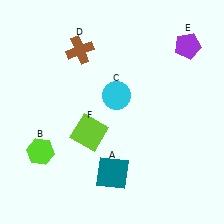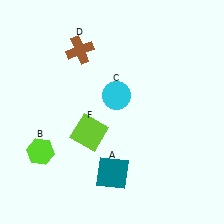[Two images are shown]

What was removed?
The purple pentagon (E) was removed in Image 2.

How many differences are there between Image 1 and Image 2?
There is 1 difference between the two images.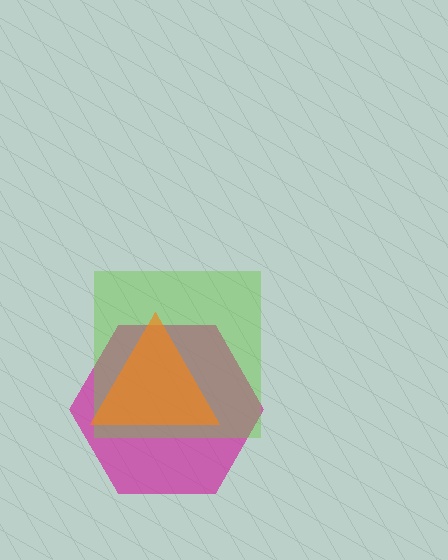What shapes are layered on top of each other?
The layered shapes are: a magenta hexagon, a lime square, an orange triangle.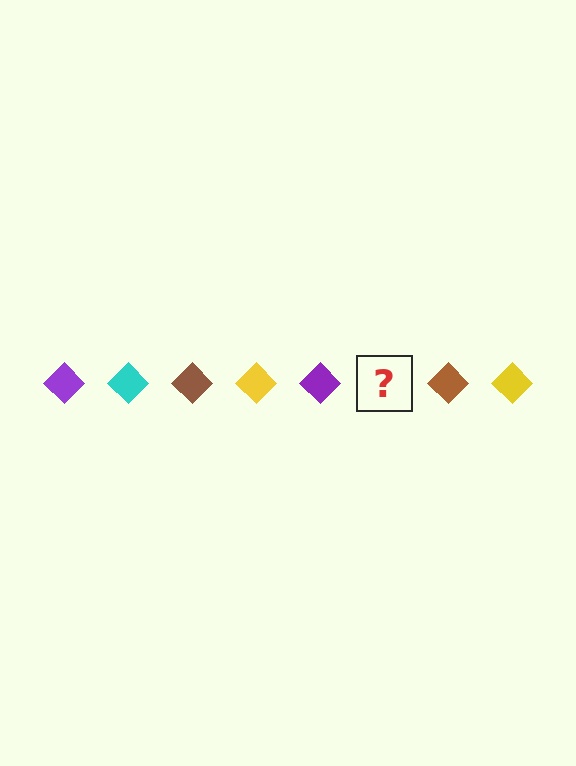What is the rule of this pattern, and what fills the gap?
The rule is that the pattern cycles through purple, cyan, brown, yellow diamonds. The gap should be filled with a cyan diamond.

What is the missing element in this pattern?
The missing element is a cyan diamond.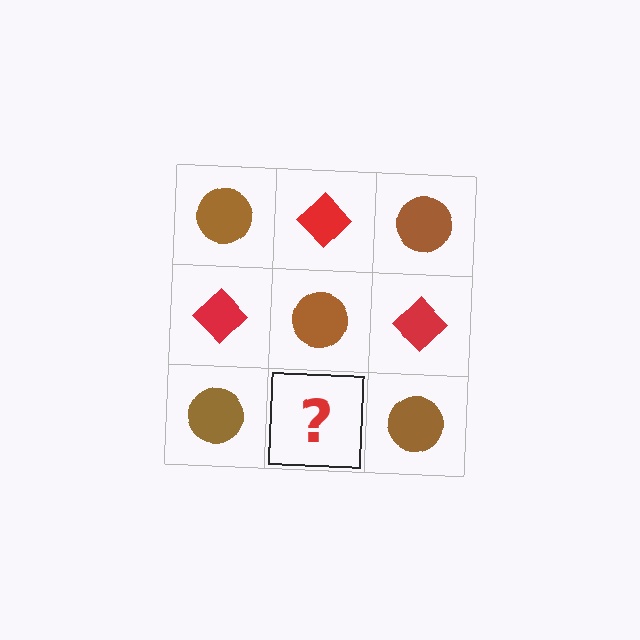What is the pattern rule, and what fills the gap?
The rule is that it alternates brown circle and red diamond in a checkerboard pattern. The gap should be filled with a red diamond.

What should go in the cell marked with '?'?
The missing cell should contain a red diamond.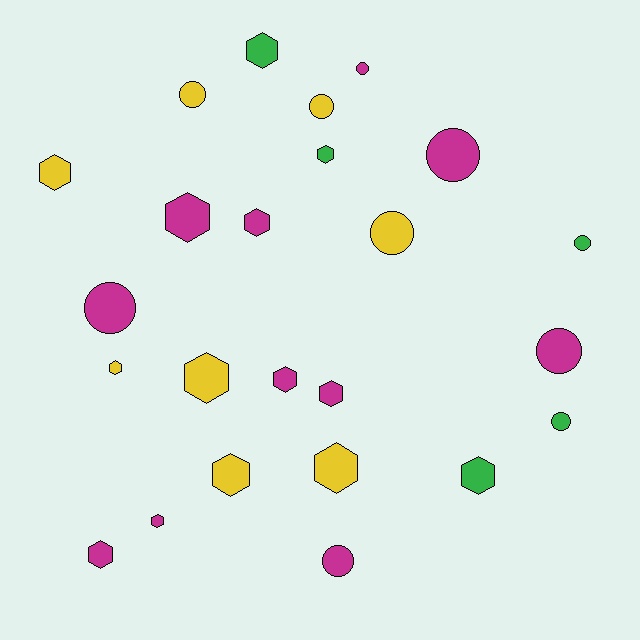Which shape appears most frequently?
Hexagon, with 14 objects.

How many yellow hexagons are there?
There are 5 yellow hexagons.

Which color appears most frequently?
Magenta, with 11 objects.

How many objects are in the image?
There are 24 objects.